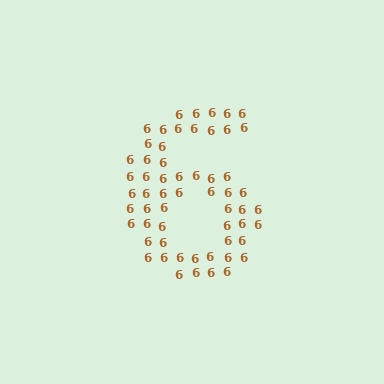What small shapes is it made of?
It is made of small digit 6's.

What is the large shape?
The large shape is the digit 6.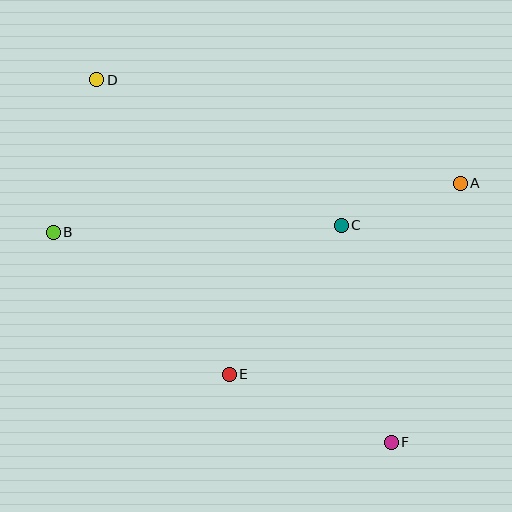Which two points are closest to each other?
Points A and C are closest to each other.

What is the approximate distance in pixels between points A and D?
The distance between A and D is approximately 378 pixels.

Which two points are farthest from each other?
Points D and F are farthest from each other.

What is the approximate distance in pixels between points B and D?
The distance between B and D is approximately 159 pixels.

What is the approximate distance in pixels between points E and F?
The distance between E and F is approximately 176 pixels.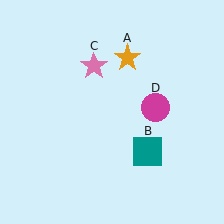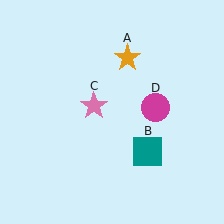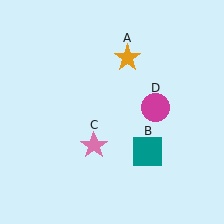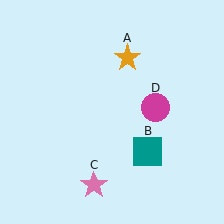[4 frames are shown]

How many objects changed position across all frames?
1 object changed position: pink star (object C).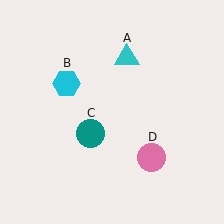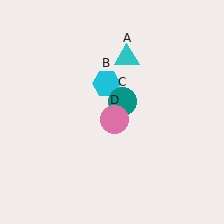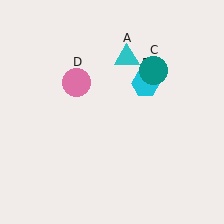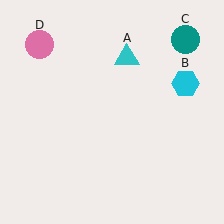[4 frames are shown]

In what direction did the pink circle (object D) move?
The pink circle (object D) moved up and to the left.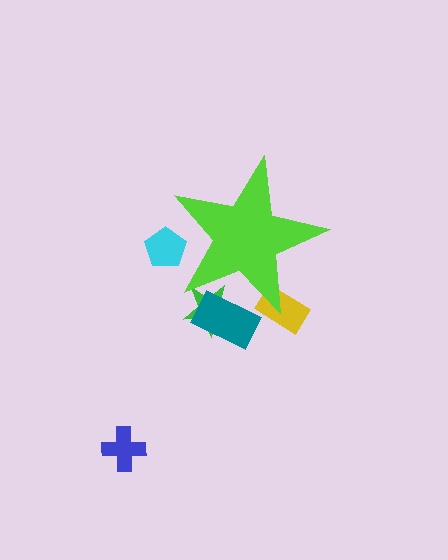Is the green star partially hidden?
Yes, the green star is partially hidden behind the lime star.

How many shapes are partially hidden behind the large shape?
4 shapes are partially hidden.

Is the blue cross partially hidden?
No, the blue cross is fully visible.